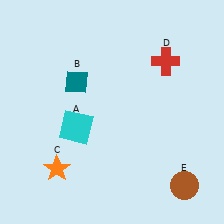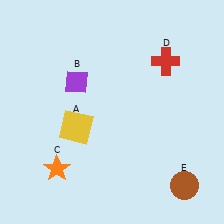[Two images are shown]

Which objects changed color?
A changed from cyan to yellow. B changed from teal to purple.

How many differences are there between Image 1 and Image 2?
There are 2 differences between the two images.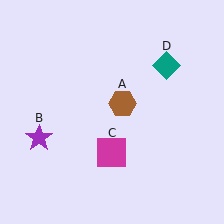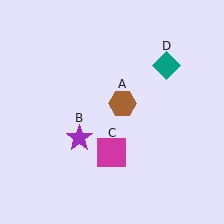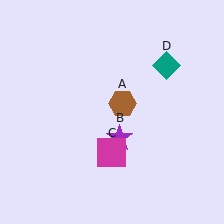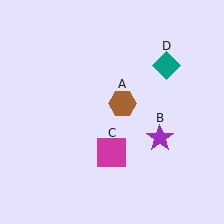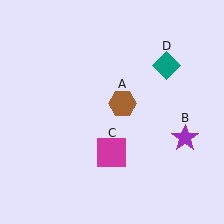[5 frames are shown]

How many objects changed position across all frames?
1 object changed position: purple star (object B).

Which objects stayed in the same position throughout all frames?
Brown hexagon (object A) and magenta square (object C) and teal diamond (object D) remained stationary.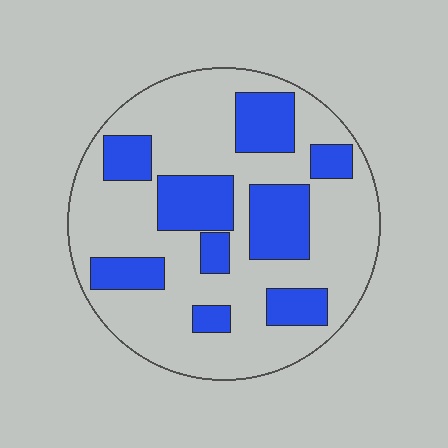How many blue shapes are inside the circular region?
9.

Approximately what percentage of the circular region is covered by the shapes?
Approximately 30%.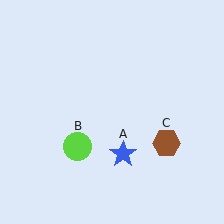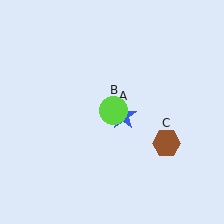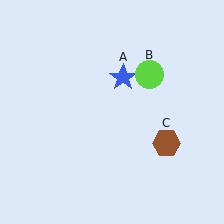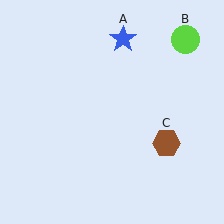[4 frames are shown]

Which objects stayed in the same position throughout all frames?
Brown hexagon (object C) remained stationary.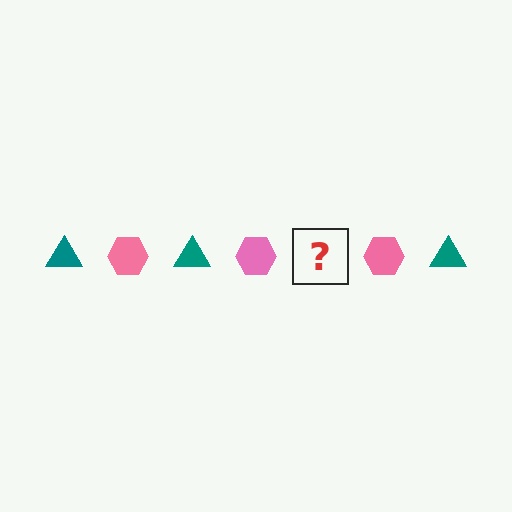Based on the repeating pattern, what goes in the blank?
The blank should be a teal triangle.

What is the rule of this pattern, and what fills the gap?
The rule is that the pattern alternates between teal triangle and pink hexagon. The gap should be filled with a teal triangle.